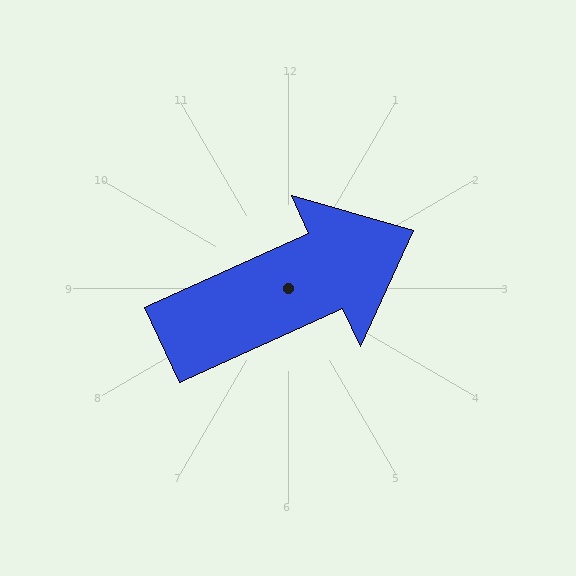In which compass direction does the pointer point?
Northeast.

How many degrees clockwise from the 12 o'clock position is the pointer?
Approximately 66 degrees.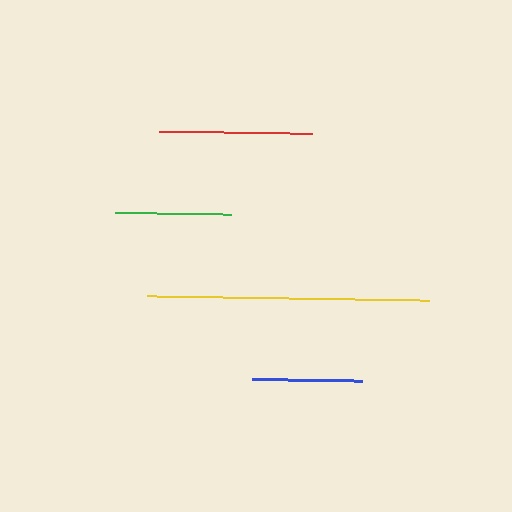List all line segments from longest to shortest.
From longest to shortest: yellow, red, green, blue.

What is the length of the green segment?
The green segment is approximately 116 pixels long.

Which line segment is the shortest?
The blue line is the shortest at approximately 110 pixels.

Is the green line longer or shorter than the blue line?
The green line is longer than the blue line.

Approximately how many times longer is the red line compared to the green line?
The red line is approximately 1.3 times the length of the green line.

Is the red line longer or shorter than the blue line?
The red line is longer than the blue line.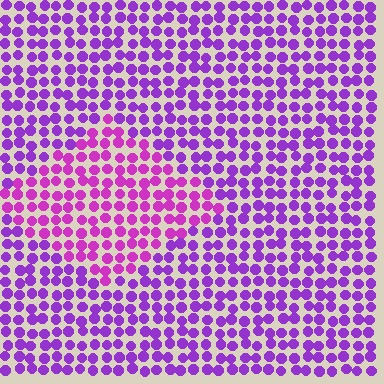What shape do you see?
I see a diamond.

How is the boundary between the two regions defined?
The boundary is defined purely by a slight shift in hue (about 26 degrees). Spacing, size, and orientation are identical on both sides.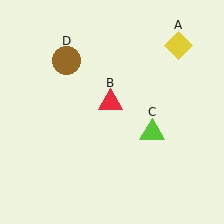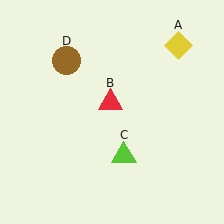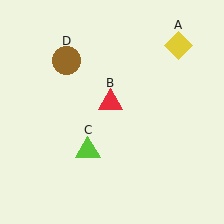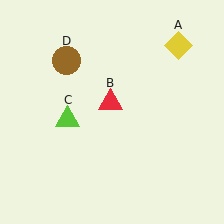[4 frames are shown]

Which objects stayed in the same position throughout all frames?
Yellow diamond (object A) and red triangle (object B) and brown circle (object D) remained stationary.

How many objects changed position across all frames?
1 object changed position: lime triangle (object C).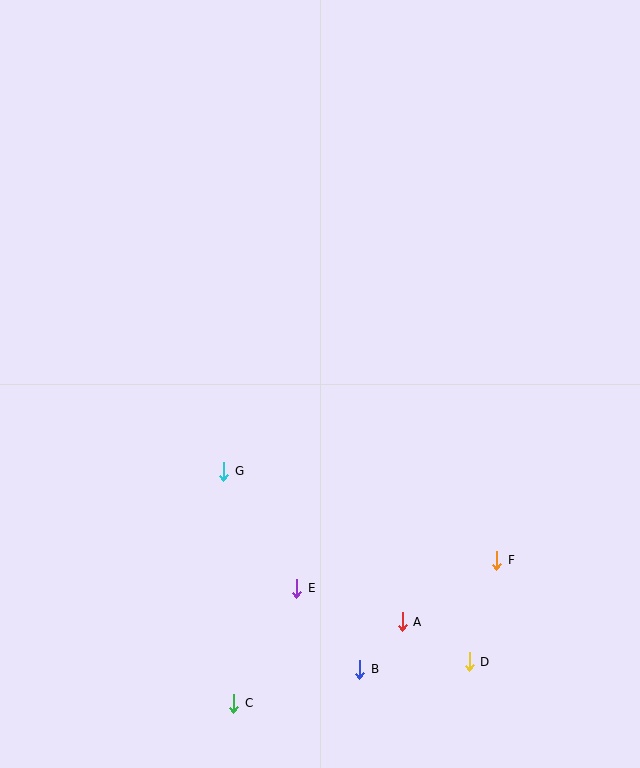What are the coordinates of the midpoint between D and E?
The midpoint between D and E is at (383, 625).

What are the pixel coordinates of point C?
Point C is at (234, 703).